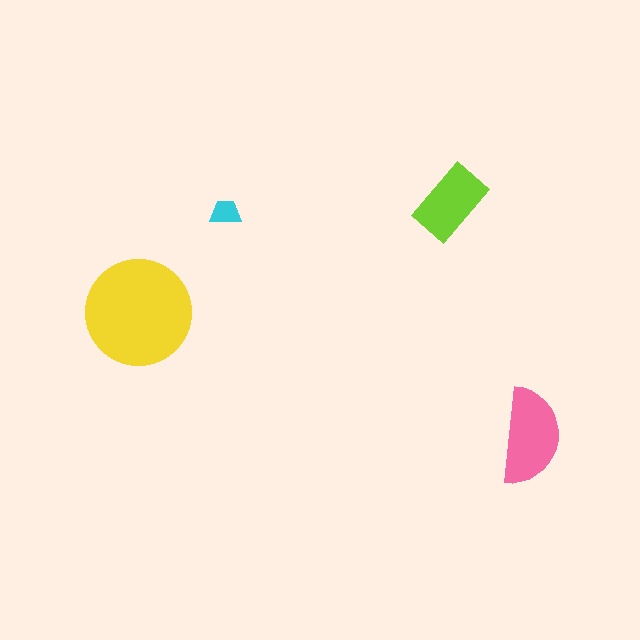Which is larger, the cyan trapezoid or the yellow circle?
The yellow circle.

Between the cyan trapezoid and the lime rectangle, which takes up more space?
The lime rectangle.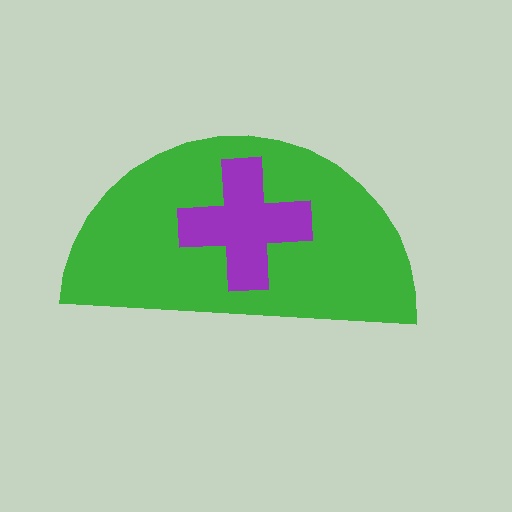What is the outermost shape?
The green semicircle.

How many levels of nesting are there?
2.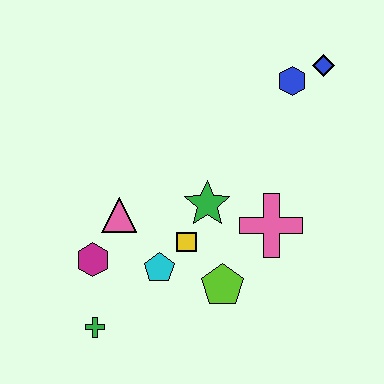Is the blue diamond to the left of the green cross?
No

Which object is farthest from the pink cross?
The green cross is farthest from the pink cross.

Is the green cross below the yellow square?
Yes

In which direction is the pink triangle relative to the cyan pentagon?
The pink triangle is above the cyan pentagon.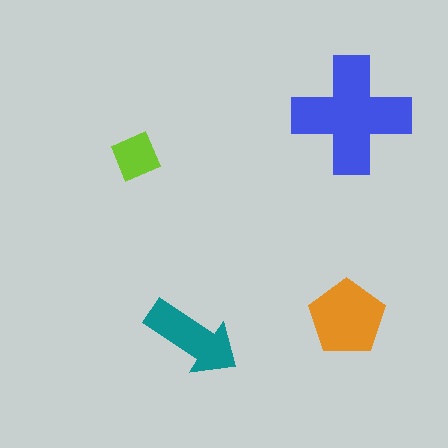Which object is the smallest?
The lime square.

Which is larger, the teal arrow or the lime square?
The teal arrow.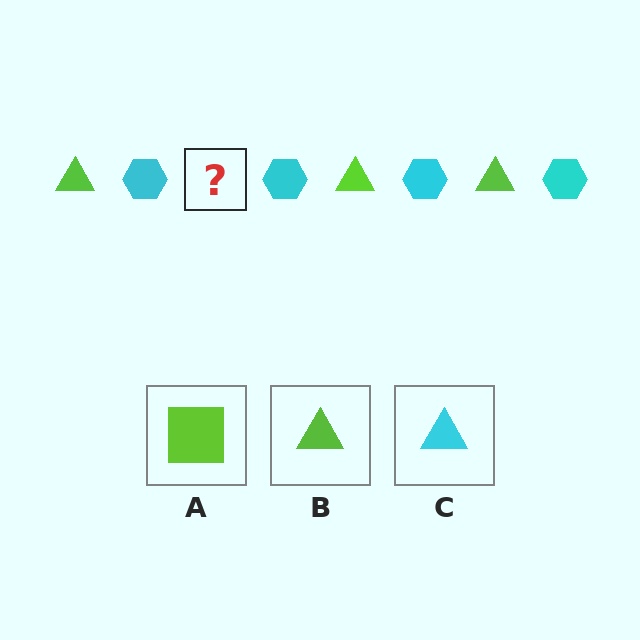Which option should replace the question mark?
Option B.